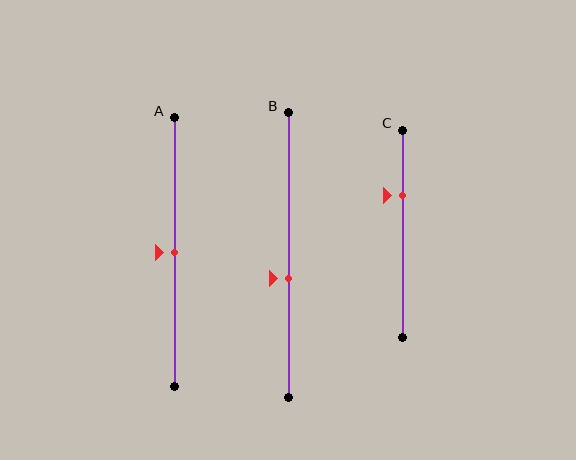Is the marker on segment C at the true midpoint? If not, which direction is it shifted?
No, the marker on segment C is shifted upward by about 18% of the segment length.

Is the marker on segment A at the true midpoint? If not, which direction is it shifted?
Yes, the marker on segment A is at the true midpoint.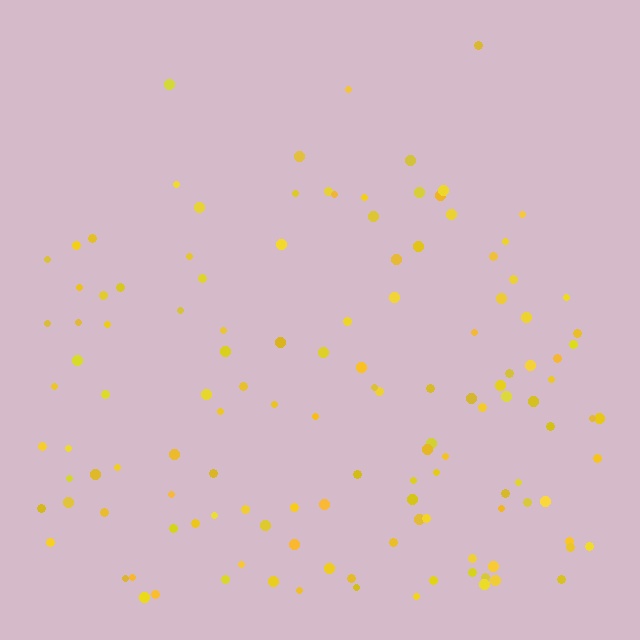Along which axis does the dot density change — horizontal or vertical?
Vertical.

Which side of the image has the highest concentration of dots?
The bottom.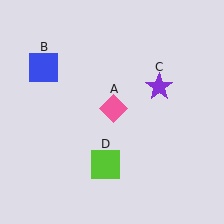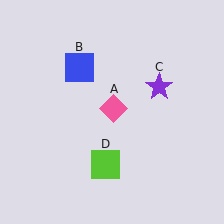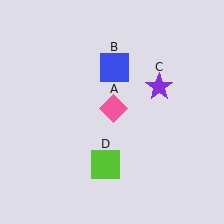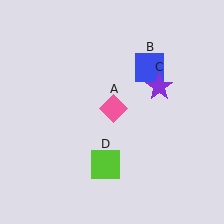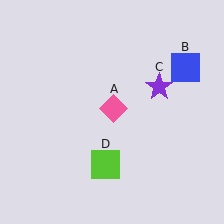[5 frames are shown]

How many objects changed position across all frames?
1 object changed position: blue square (object B).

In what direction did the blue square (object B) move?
The blue square (object B) moved right.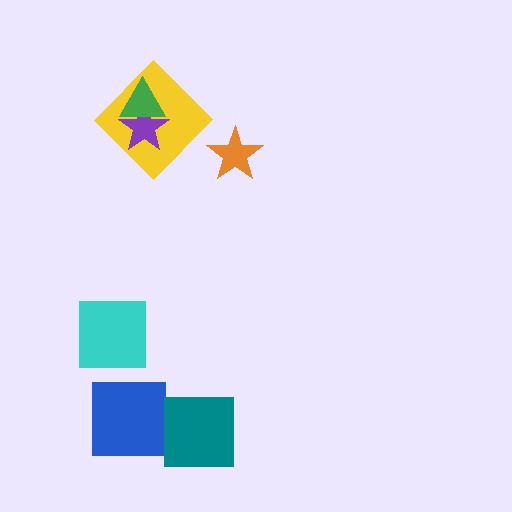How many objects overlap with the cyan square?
0 objects overlap with the cyan square.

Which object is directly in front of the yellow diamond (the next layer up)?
The purple star is directly in front of the yellow diamond.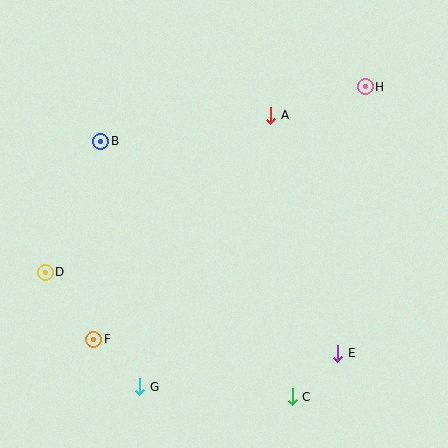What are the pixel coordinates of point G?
Point G is at (140, 387).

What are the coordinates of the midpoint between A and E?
The midpoint between A and E is at (304, 234).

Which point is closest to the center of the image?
Point A at (271, 115) is closest to the center.